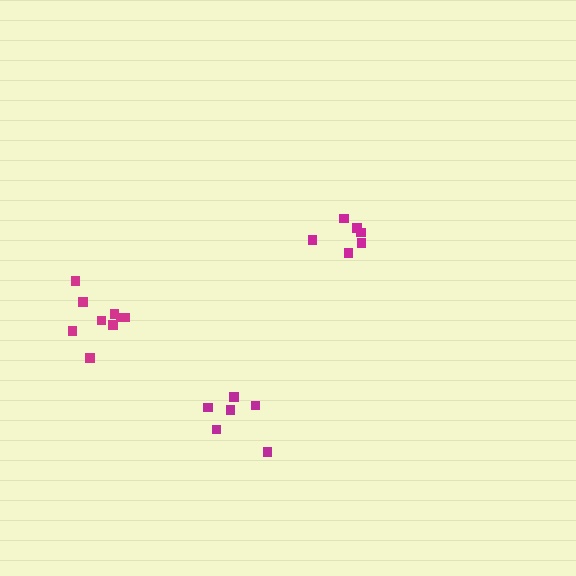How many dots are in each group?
Group 1: 6 dots, Group 2: 6 dots, Group 3: 9 dots (21 total).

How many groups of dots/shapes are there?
There are 3 groups.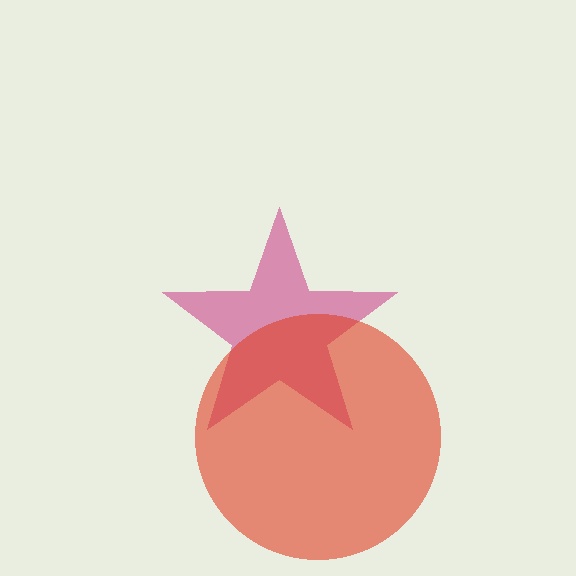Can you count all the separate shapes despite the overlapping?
Yes, there are 2 separate shapes.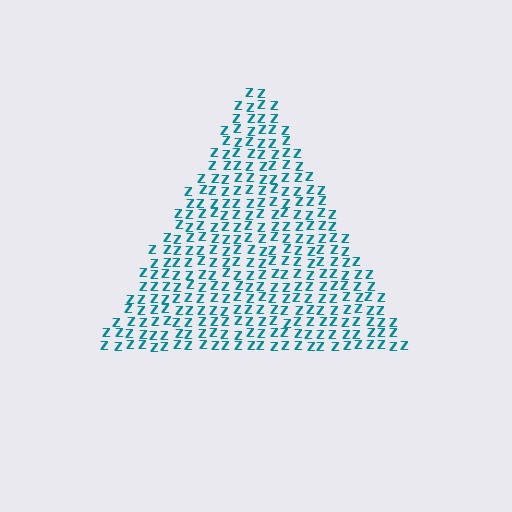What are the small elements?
The small elements are letter Z's.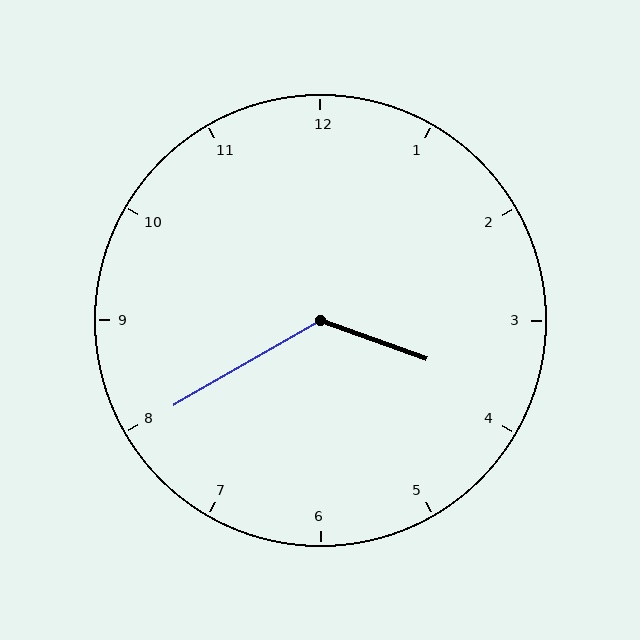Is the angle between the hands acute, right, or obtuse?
It is obtuse.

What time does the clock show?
3:40.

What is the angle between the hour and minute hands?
Approximately 130 degrees.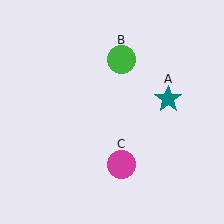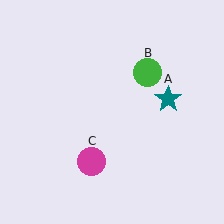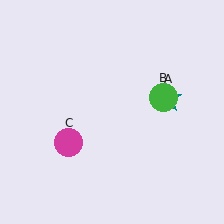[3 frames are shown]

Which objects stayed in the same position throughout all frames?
Teal star (object A) remained stationary.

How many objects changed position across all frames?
2 objects changed position: green circle (object B), magenta circle (object C).